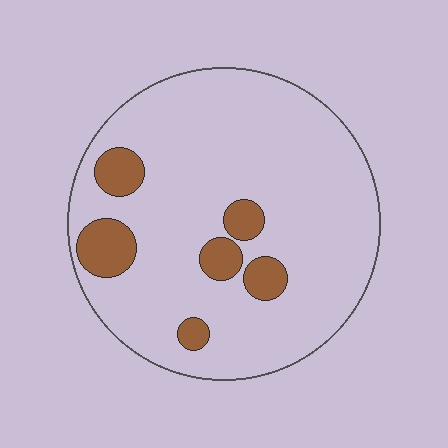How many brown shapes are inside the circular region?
6.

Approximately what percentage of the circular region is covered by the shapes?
Approximately 15%.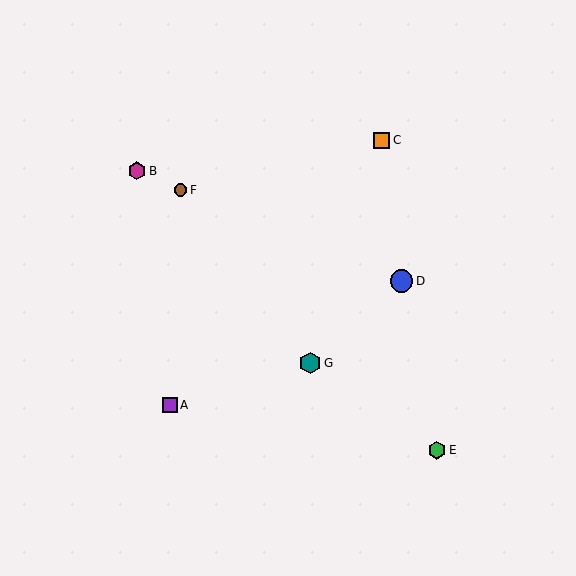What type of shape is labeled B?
Shape B is a magenta hexagon.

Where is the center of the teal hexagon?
The center of the teal hexagon is at (310, 363).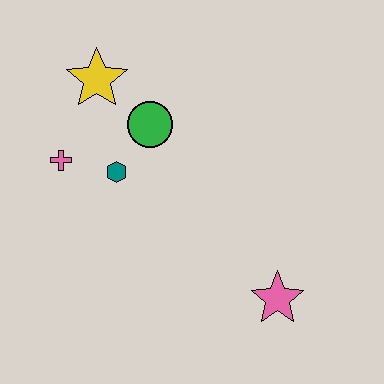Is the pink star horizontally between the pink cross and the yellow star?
No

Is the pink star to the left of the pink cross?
No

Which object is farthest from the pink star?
The yellow star is farthest from the pink star.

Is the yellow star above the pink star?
Yes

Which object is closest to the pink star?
The teal hexagon is closest to the pink star.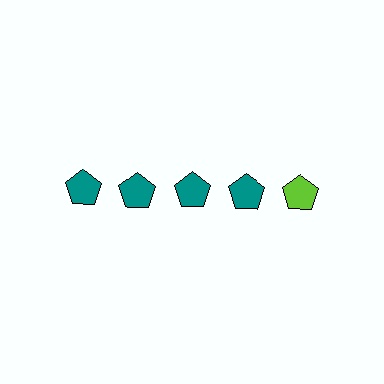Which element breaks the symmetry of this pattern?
The lime pentagon in the top row, rightmost column breaks the symmetry. All other shapes are teal pentagons.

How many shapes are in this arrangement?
There are 5 shapes arranged in a grid pattern.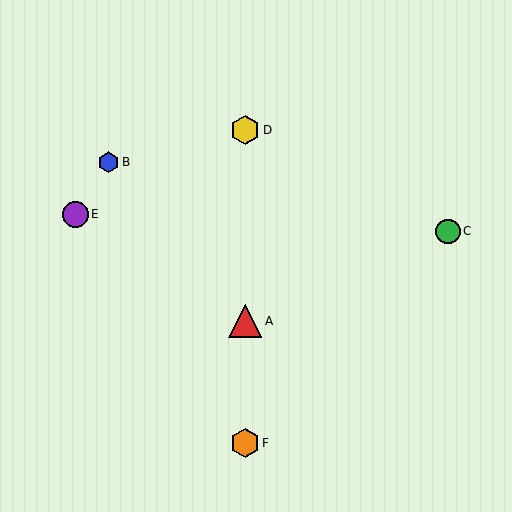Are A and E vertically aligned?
No, A is at x≈245 and E is at x≈75.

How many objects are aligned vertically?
3 objects (A, D, F) are aligned vertically.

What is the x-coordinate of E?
Object E is at x≈75.